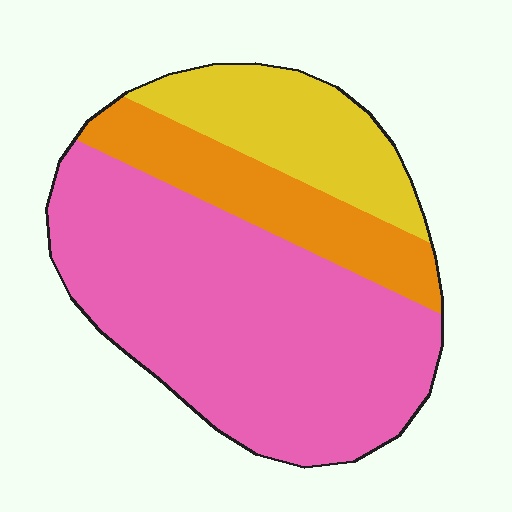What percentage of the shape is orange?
Orange covers 19% of the shape.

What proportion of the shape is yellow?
Yellow takes up about one fifth (1/5) of the shape.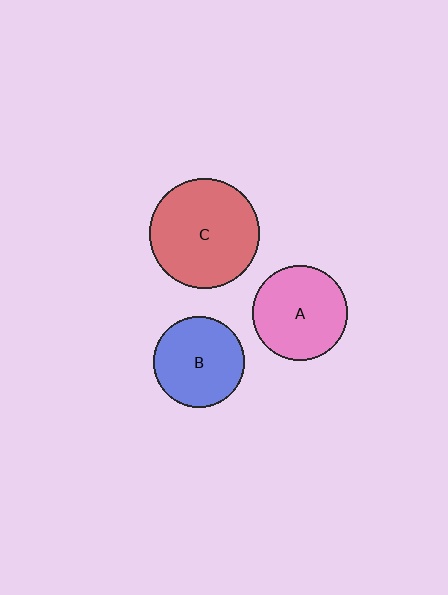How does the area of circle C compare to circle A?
Approximately 1.3 times.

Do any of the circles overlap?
No, none of the circles overlap.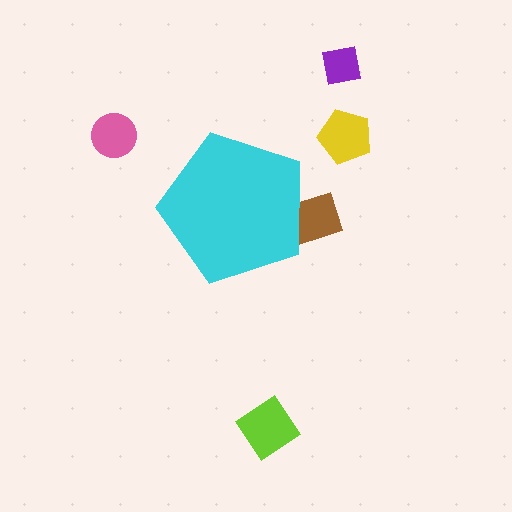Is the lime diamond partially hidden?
No, the lime diamond is fully visible.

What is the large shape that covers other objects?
A cyan pentagon.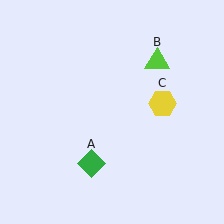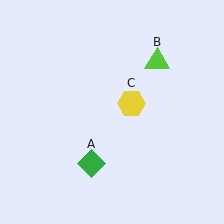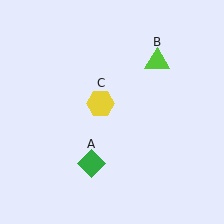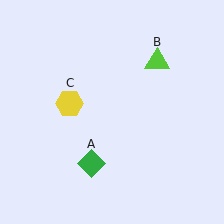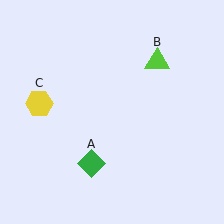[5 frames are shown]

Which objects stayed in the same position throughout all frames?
Green diamond (object A) and lime triangle (object B) remained stationary.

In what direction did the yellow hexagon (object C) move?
The yellow hexagon (object C) moved left.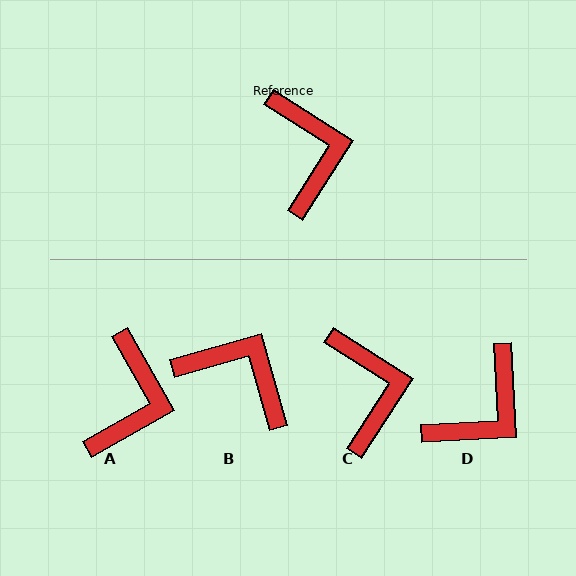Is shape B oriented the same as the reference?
No, it is off by about 49 degrees.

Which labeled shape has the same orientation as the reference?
C.